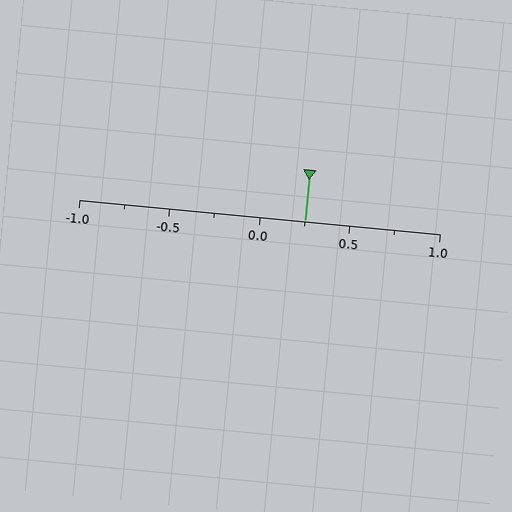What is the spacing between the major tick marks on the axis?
The major ticks are spaced 0.5 apart.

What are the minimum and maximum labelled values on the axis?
The axis runs from -1.0 to 1.0.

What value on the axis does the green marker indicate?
The marker indicates approximately 0.25.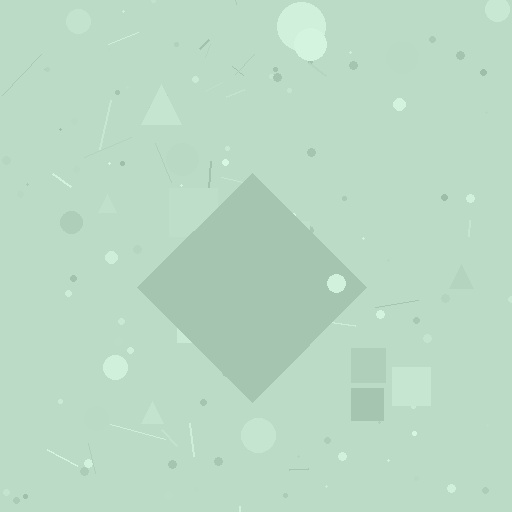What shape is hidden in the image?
A diamond is hidden in the image.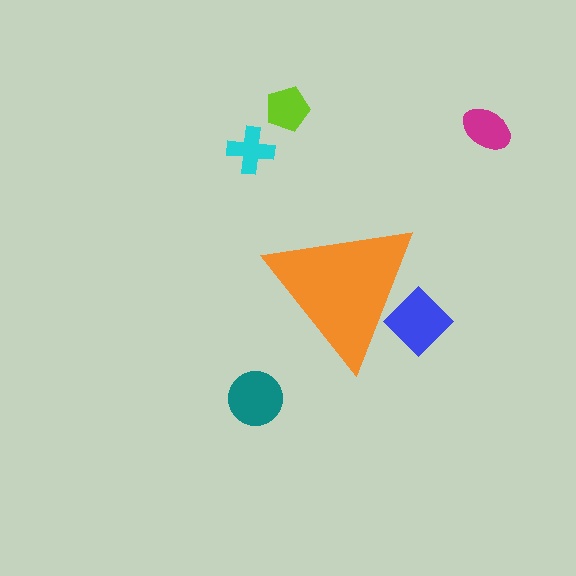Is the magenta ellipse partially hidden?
No, the magenta ellipse is fully visible.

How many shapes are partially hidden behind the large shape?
1 shape is partially hidden.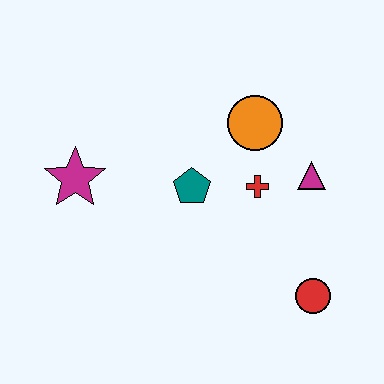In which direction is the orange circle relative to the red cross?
The orange circle is above the red cross.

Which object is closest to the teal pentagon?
The red cross is closest to the teal pentagon.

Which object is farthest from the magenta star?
The red circle is farthest from the magenta star.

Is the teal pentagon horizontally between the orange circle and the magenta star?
Yes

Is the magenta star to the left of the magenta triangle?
Yes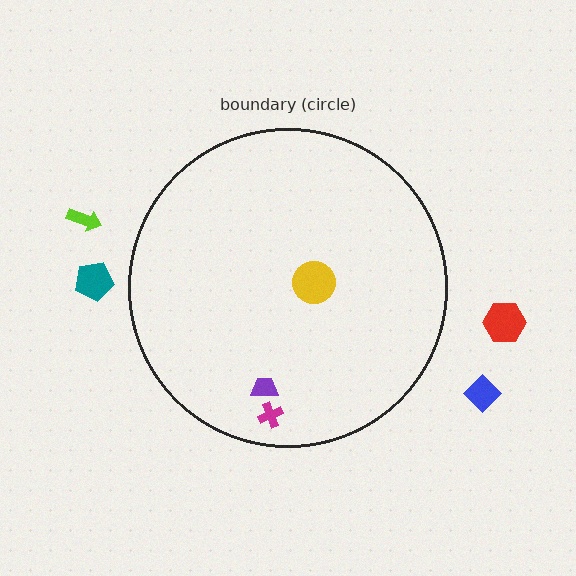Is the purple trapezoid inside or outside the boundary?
Inside.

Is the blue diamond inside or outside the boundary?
Outside.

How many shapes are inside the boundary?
3 inside, 4 outside.